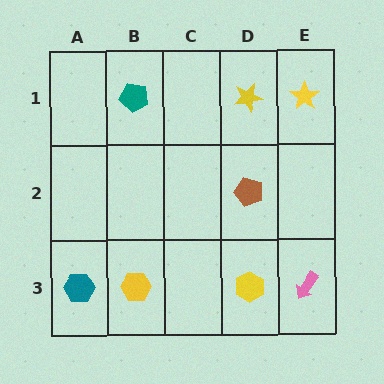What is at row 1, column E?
A yellow star.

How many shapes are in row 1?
3 shapes.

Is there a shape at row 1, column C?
No, that cell is empty.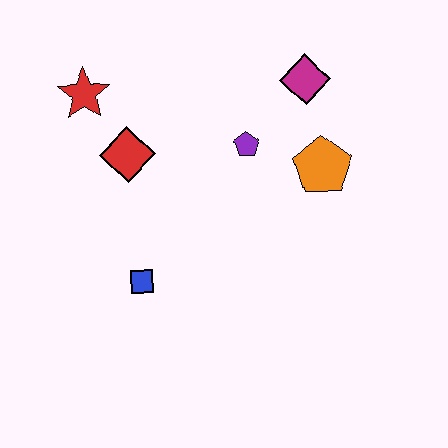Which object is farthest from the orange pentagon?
The red star is farthest from the orange pentagon.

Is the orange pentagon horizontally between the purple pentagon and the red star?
No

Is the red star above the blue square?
Yes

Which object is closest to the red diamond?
The red star is closest to the red diamond.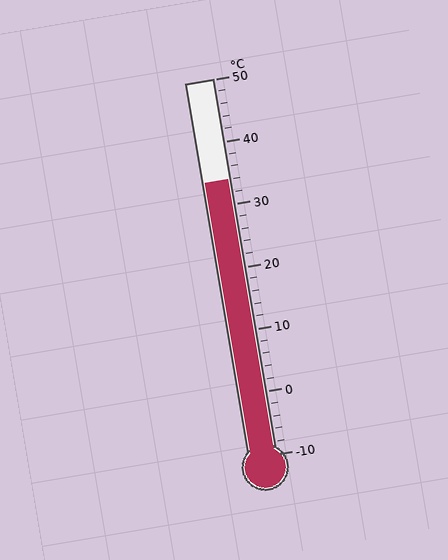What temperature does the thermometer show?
The thermometer shows approximately 34°C.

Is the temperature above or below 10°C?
The temperature is above 10°C.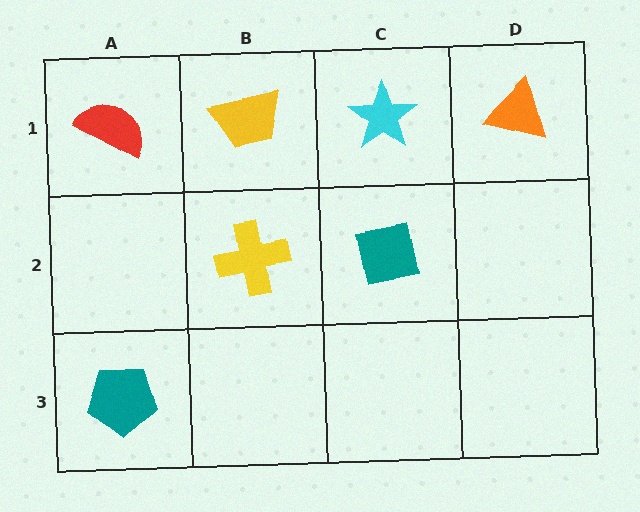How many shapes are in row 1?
4 shapes.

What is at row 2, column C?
A teal square.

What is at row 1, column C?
A cyan star.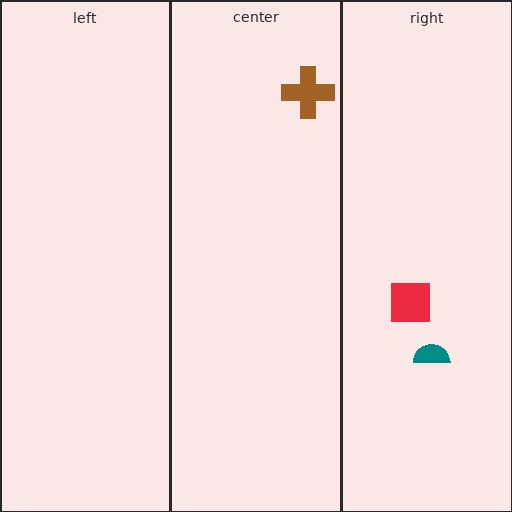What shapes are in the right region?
The red square, the teal semicircle.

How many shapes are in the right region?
2.